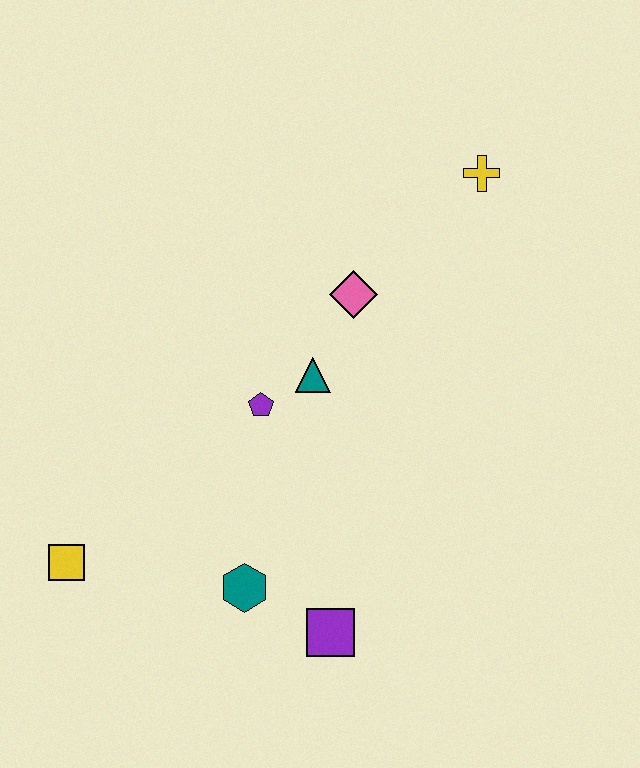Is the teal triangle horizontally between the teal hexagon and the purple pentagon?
No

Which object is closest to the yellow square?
The teal hexagon is closest to the yellow square.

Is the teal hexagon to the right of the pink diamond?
No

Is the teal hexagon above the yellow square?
No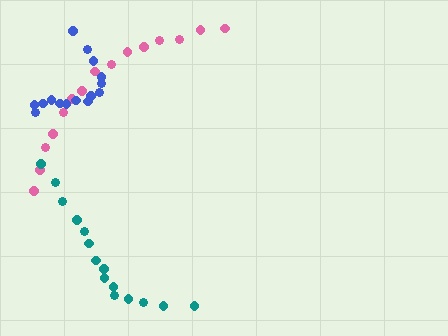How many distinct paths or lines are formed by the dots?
There are 3 distinct paths.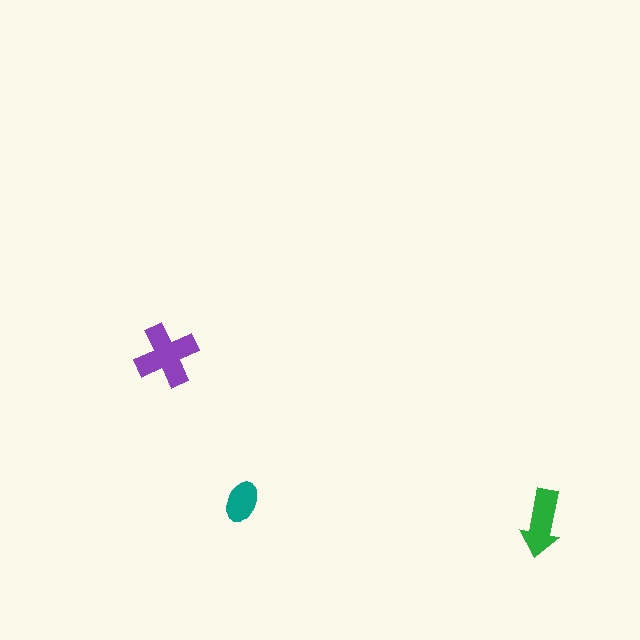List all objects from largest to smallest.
The purple cross, the green arrow, the teal ellipse.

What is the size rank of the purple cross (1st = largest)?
1st.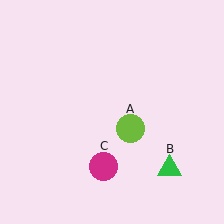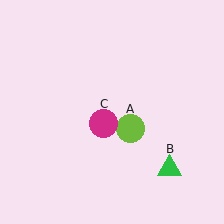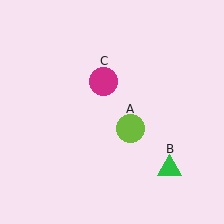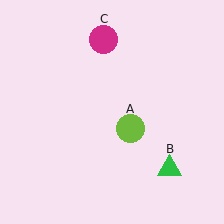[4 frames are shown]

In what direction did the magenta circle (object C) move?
The magenta circle (object C) moved up.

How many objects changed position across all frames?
1 object changed position: magenta circle (object C).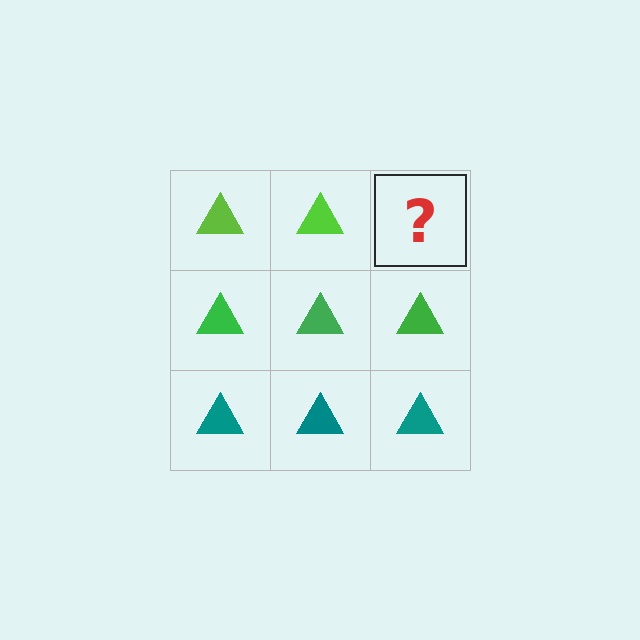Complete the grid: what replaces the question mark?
The question mark should be replaced with a lime triangle.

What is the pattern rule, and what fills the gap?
The rule is that each row has a consistent color. The gap should be filled with a lime triangle.